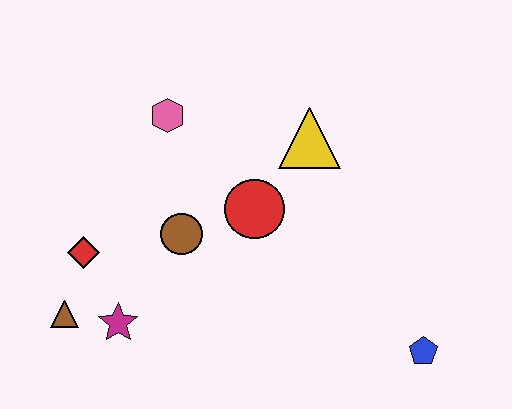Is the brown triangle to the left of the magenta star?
Yes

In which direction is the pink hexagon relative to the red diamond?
The pink hexagon is above the red diamond.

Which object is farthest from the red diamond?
The blue pentagon is farthest from the red diamond.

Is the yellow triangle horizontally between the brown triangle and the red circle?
No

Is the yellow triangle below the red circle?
No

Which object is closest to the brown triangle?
The magenta star is closest to the brown triangle.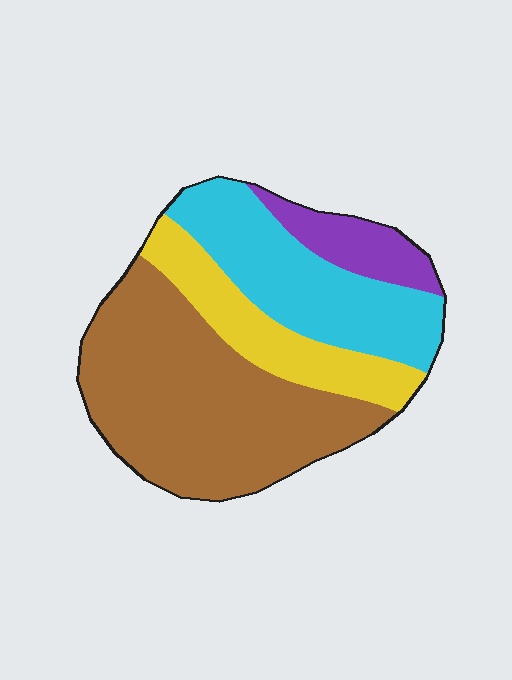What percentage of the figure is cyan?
Cyan takes up about one quarter (1/4) of the figure.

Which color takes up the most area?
Brown, at roughly 45%.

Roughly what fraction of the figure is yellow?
Yellow takes up less than a quarter of the figure.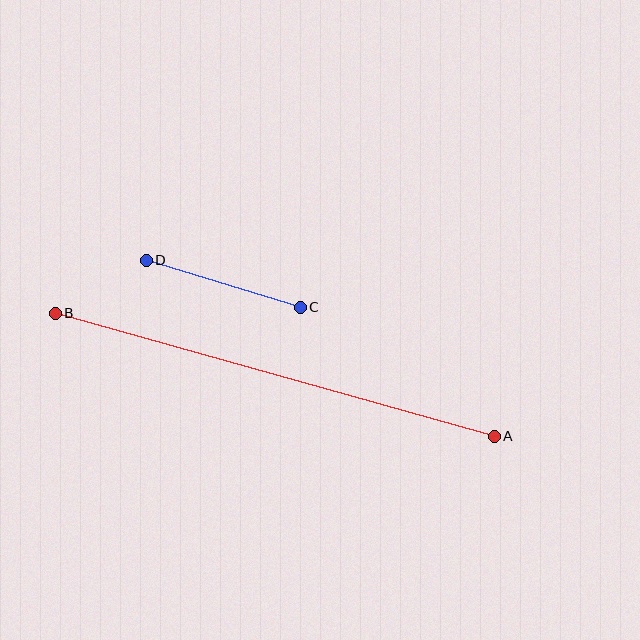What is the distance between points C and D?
The distance is approximately 161 pixels.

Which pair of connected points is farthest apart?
Points A and B are farthest apart.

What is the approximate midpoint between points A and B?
The midpoint is at approximately (275, 375) pixels.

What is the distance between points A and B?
The distance is approximately 456 pixels.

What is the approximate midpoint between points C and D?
The midpoint is at approximately (223, 284) pixels.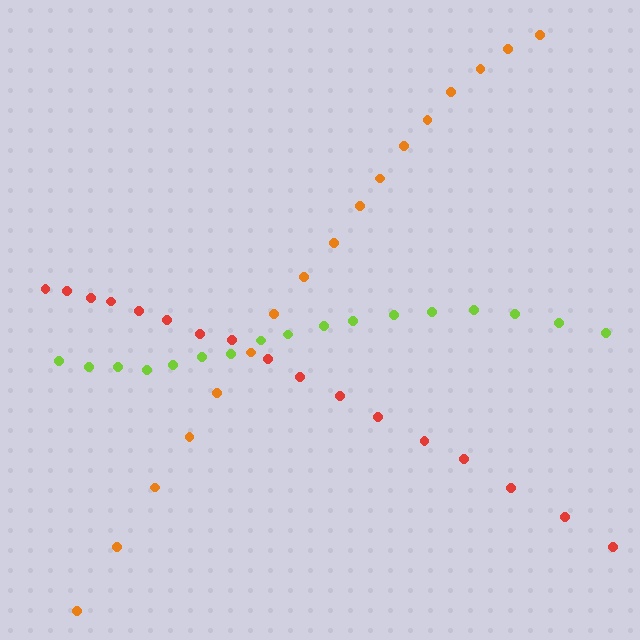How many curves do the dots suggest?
There are 3 distinct paths.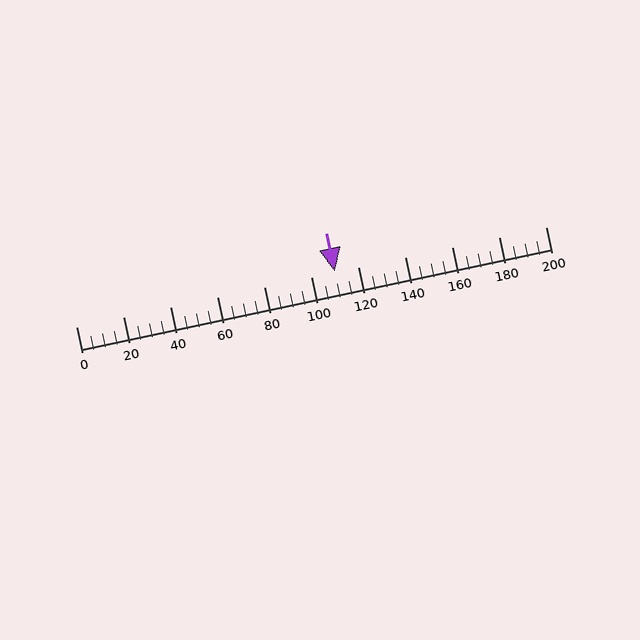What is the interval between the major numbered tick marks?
The major tick marks are spaced 20 units apart.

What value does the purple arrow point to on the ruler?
The purple arrow points to approximately 110.